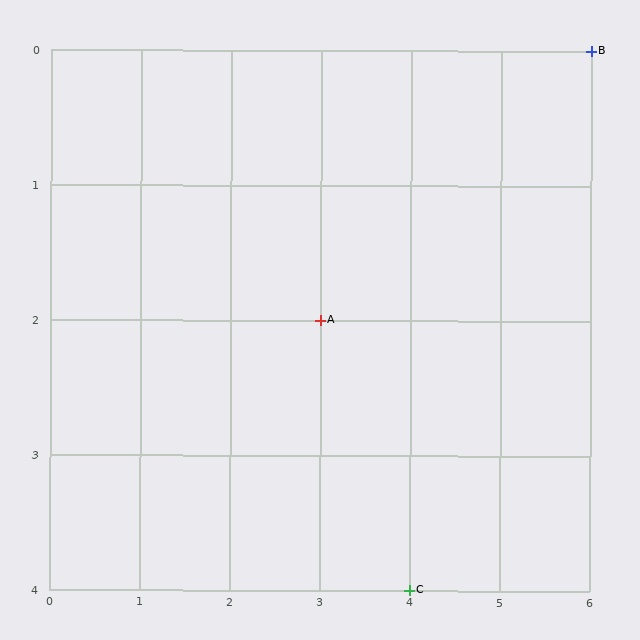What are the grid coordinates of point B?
Point B is at grid coordinates (6, 0).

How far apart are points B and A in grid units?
Points B and A are 3 columns and 2 rows apart (about 3.6 grid units diagonally).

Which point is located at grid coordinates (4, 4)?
Point C is at (4, 4).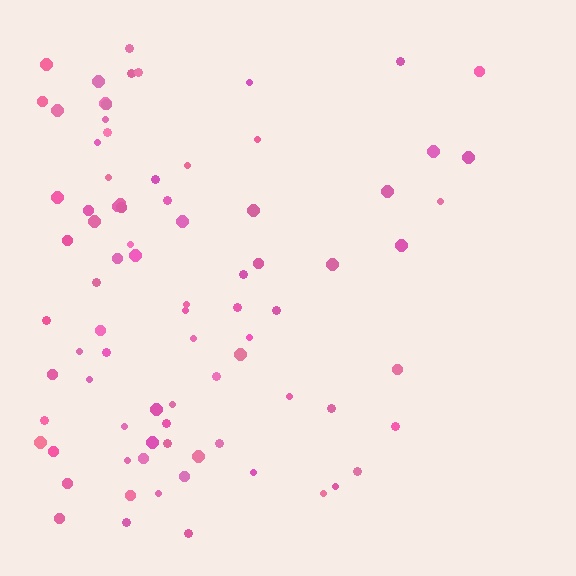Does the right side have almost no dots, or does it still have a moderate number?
Still a moderate number, just noticeably fewer than the left.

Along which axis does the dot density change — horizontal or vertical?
Horizontal.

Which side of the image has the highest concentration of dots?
The left.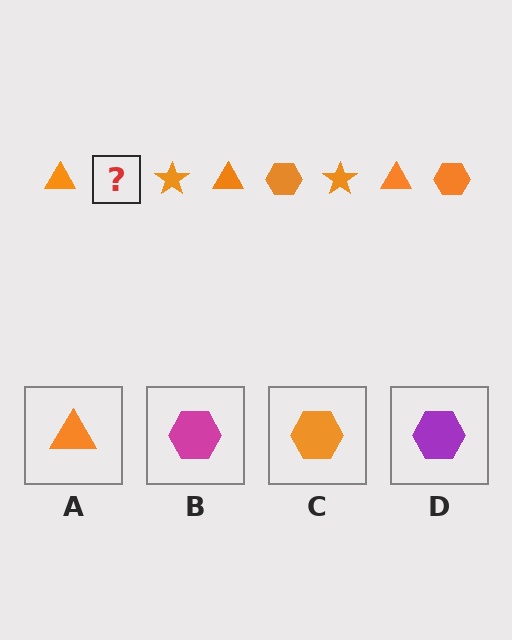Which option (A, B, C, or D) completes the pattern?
C.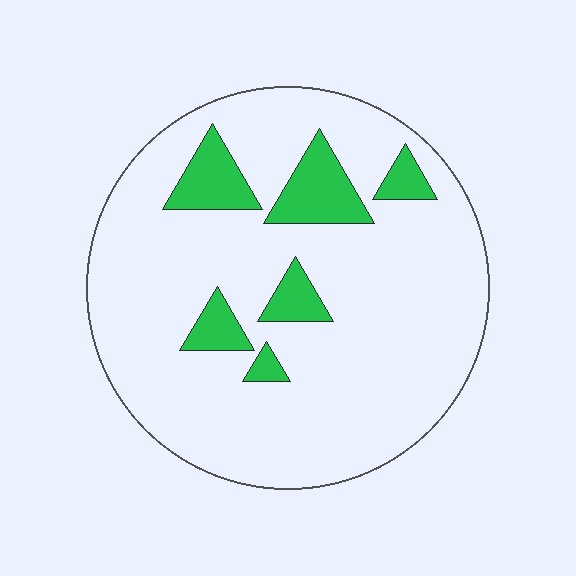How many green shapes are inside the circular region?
6.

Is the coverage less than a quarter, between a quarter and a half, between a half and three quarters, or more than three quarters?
Less than a quarter.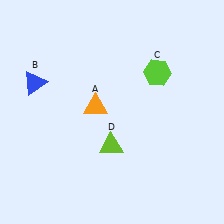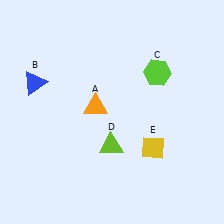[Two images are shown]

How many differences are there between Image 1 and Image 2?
There is 1 difference between the two images.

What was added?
A yellow diamond (E) was added in Image 2.